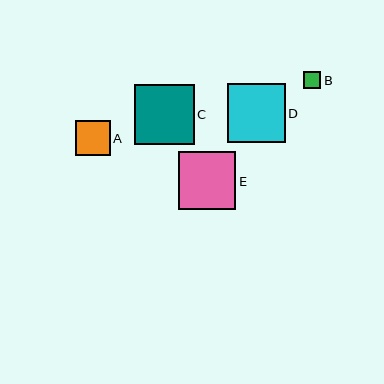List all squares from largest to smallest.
From largest to smallest: C, D, E, A, B.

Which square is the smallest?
Square B is the smallest with a size of approximately 17 pixels.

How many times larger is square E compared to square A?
Square E is approximately 1.7 times the size of square A.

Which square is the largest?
Square C is the largest with a size of approximately 60 pixels.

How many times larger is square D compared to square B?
Square D is approximately 3.4 times the size of square B.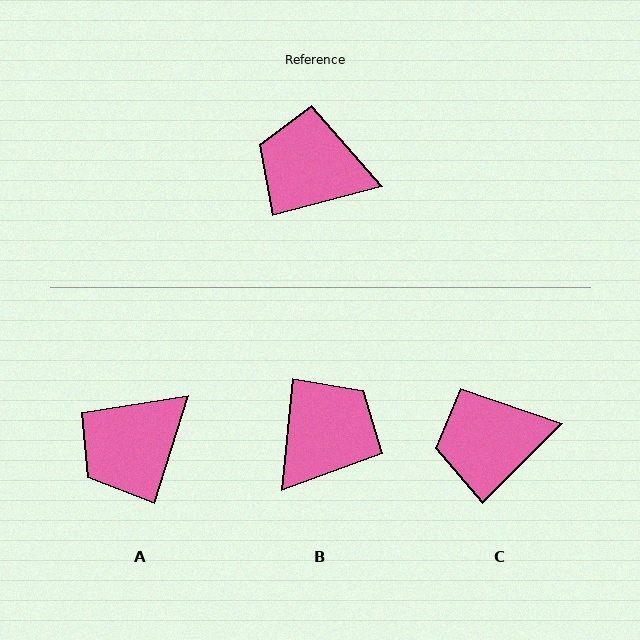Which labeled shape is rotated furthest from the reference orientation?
B, about 111 degrees away.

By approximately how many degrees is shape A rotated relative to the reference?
Approximately 58 degrees counter-clockwise.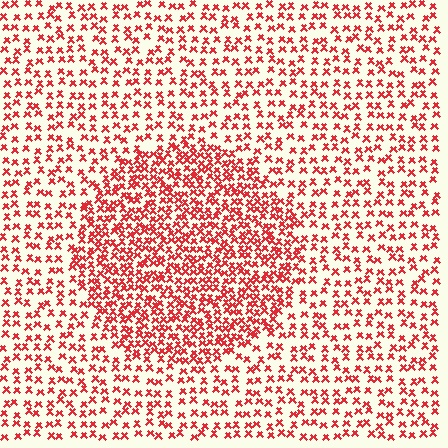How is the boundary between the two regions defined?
The boundary is defined by a change in element density (approximately 1.9x ratio). All elements are the same color, size, and shape.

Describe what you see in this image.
The image contains small red elements arranged at two different densities. A circle-shaped region is visible where the elements are more densely packed than the surrounding area.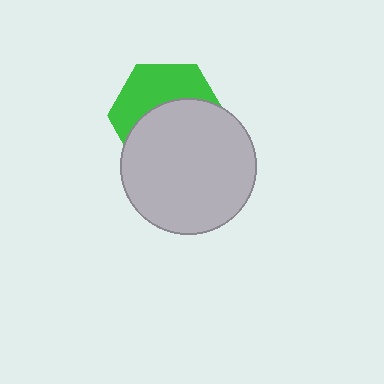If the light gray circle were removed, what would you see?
You would see the complete green hexagon.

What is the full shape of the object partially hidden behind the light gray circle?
The partially hidden object is a green hexagon.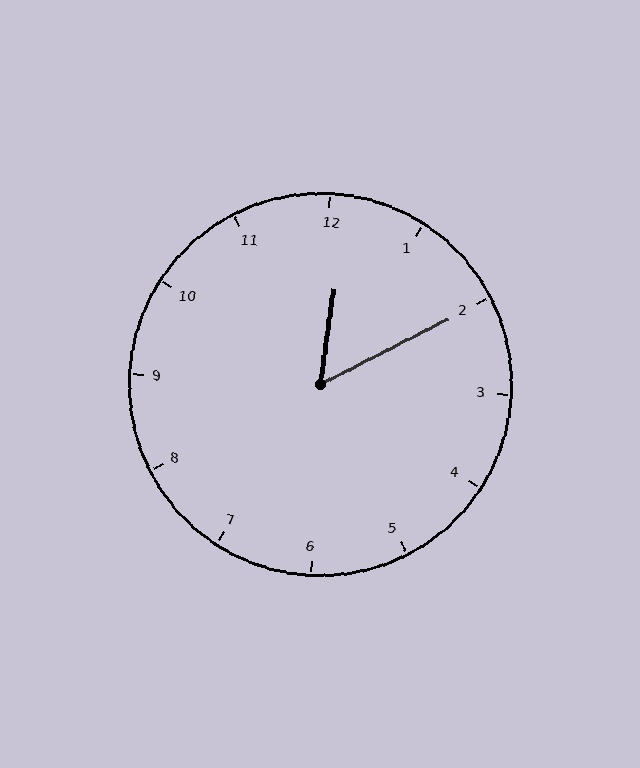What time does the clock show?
12:10.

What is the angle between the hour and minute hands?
Approximately 55 degrees.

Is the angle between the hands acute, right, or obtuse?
It is acute.